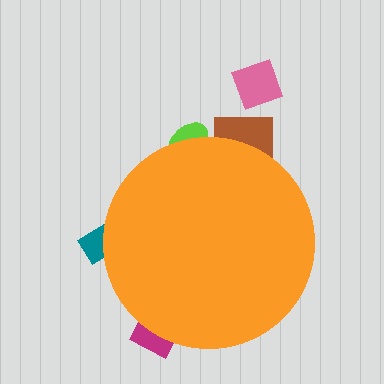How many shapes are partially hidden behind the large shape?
4 shapes are partially hidden.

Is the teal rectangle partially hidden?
Yes, the teal rectangle is partially hidden behind the orange circle.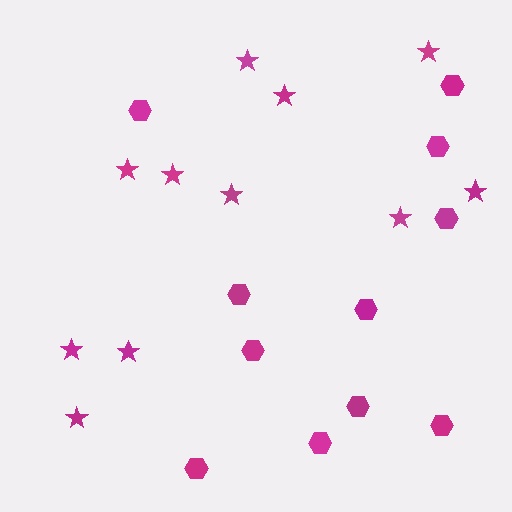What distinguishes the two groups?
There are 2 groups: one group of stars (11) and one group of hexagons (11).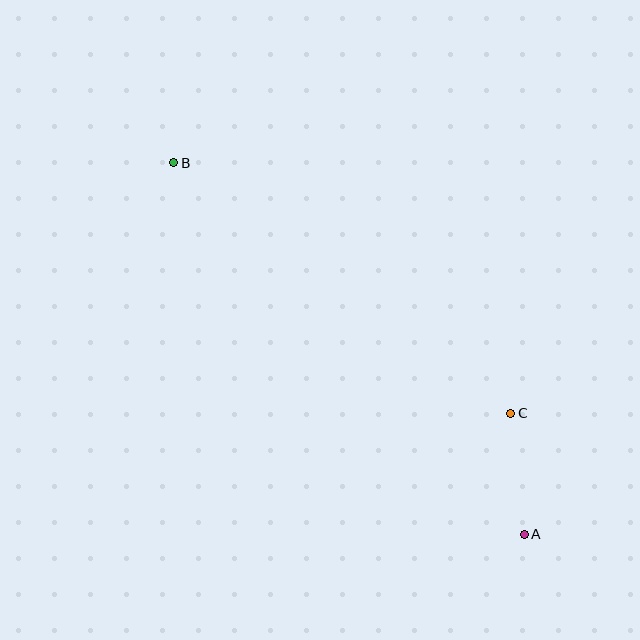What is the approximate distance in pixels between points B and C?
The distance between B and C is approximately 420 pixels.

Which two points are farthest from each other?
Points A and B are farthest from each other.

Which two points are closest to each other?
Points A and C are closest to each other.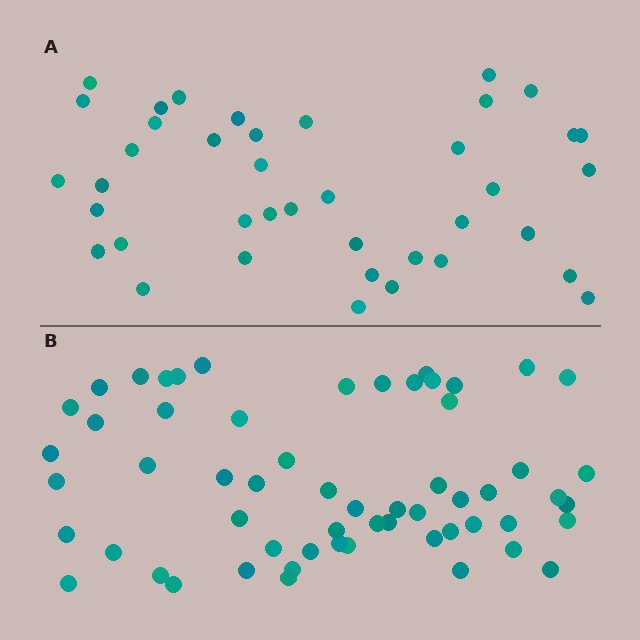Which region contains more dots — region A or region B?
Region B (the bottom region) has more dots.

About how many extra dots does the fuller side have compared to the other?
Region B has approximately 20 more dots than region A.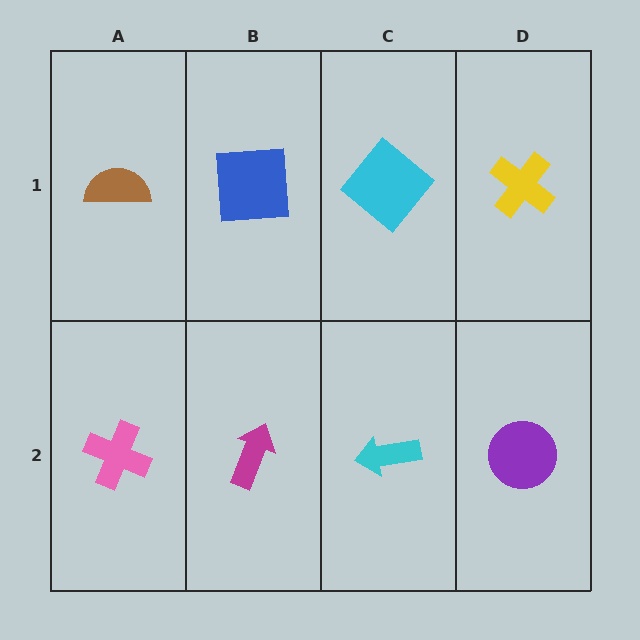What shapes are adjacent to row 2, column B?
A blue square (row 1, column B), a pink cross (row 2, column A), a cyan arrow (row 2, column C).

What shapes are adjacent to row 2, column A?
A brown semicircle (row 1, column A), a magenta arrow (row 2, column B).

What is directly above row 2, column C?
A cyan diamond.